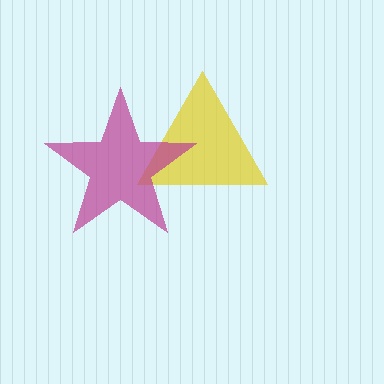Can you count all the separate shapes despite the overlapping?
Yes, there are 2 separate shapes.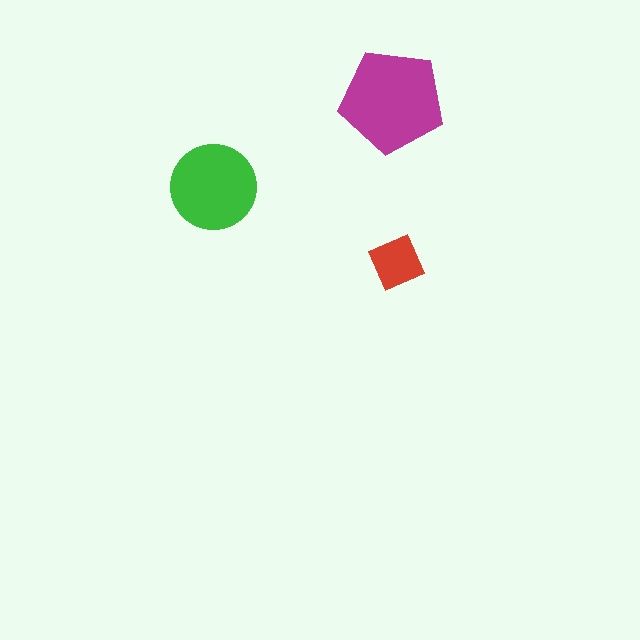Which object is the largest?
The magenta pentagon.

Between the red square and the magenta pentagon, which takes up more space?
The magenta pentagon.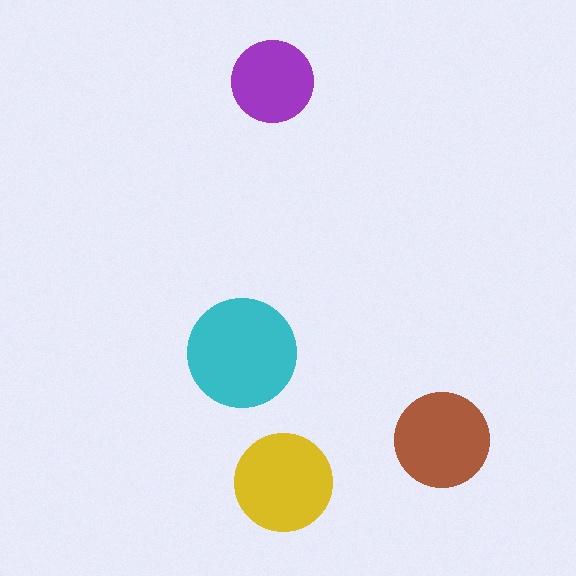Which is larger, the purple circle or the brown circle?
The brown one.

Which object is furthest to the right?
The brown circle is rightmost.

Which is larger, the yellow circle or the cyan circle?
The cyan one.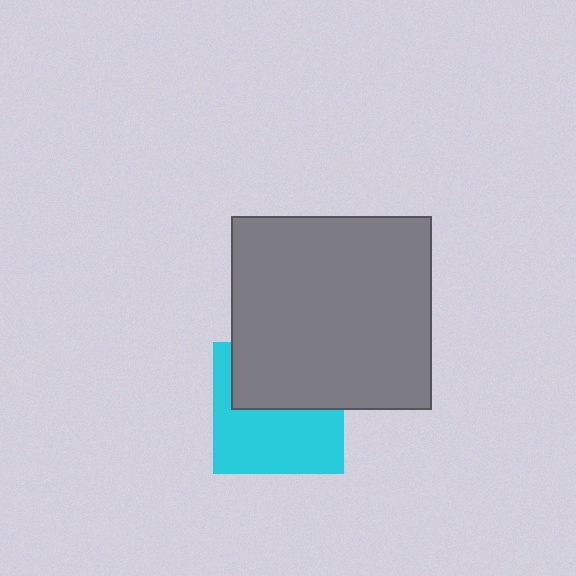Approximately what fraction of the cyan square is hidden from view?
Roughly 44% of the cyan square is hidden behind the gray rectangle.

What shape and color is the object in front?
The object in front is a gray rectangle.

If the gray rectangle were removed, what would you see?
You would see the complete cyan square.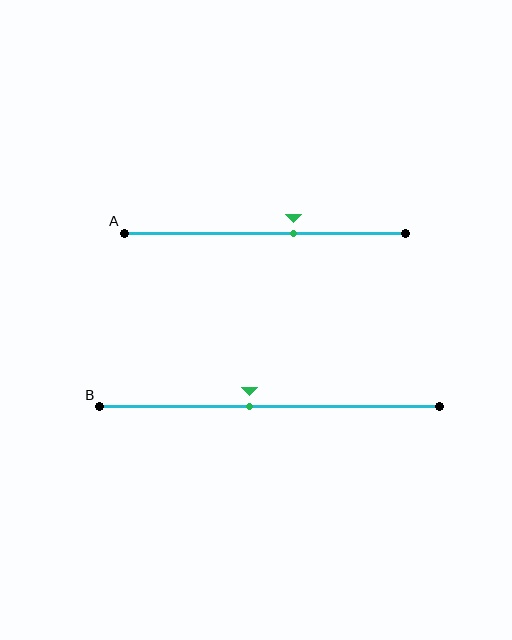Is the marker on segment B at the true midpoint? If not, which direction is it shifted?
No, the marker on segment B is shifted to the left by about 6% of the segment length.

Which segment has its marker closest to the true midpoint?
Segment B has its marker closest to the true midpoint.